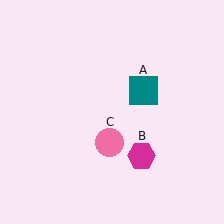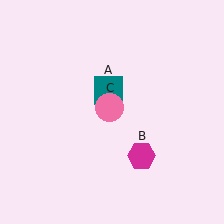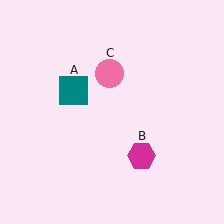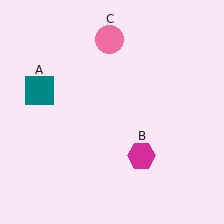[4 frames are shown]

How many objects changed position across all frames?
2 objects changed position: teal square (object A), pink circle (object C).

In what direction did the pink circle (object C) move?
The pink circle (object C) moved up.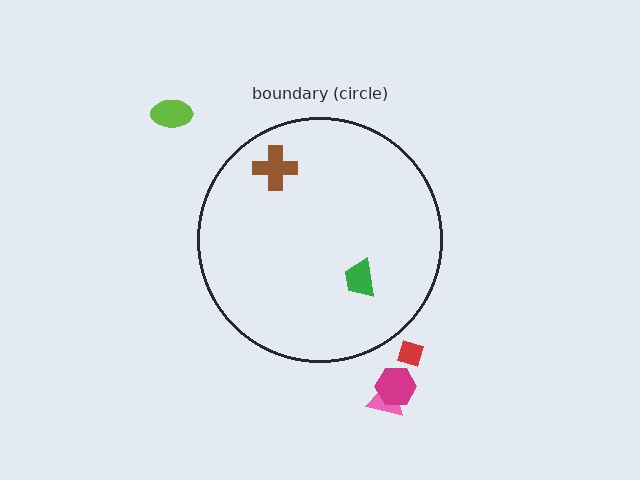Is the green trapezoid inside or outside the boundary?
Inside.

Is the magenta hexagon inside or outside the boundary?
Outside.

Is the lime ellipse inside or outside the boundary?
Outside.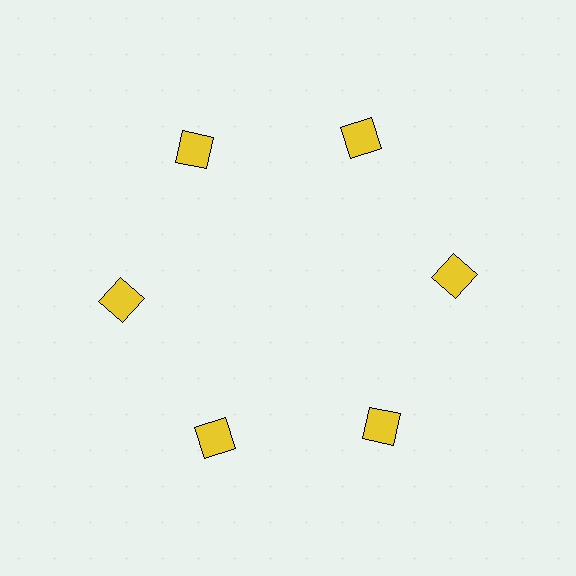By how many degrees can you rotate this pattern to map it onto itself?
The pattern maps onto itself every 60 degrees of rotation.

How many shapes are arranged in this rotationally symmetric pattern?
There are 6 shapes, arranged in 6 groups of 1.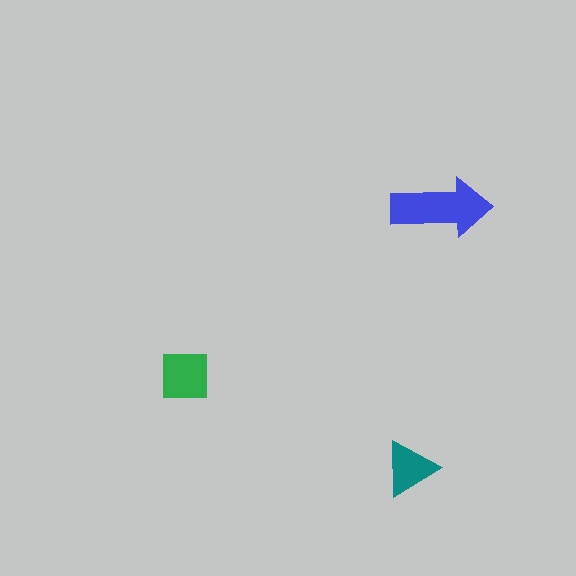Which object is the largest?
The blue arrow.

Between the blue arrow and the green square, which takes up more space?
The blue arrow.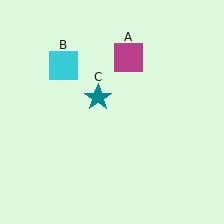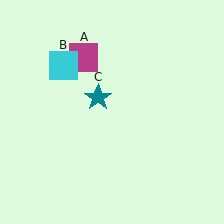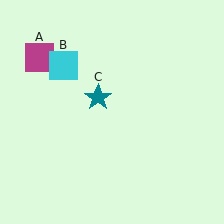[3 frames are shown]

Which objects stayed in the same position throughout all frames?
Cyan square (object B) and teal star (object C) remained stationary.